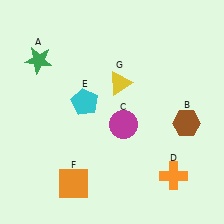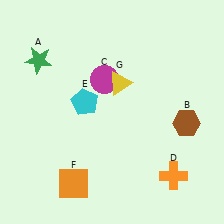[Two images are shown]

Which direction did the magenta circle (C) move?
The magenta circle (C) moved up.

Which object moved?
The magenta circle (C) moved up.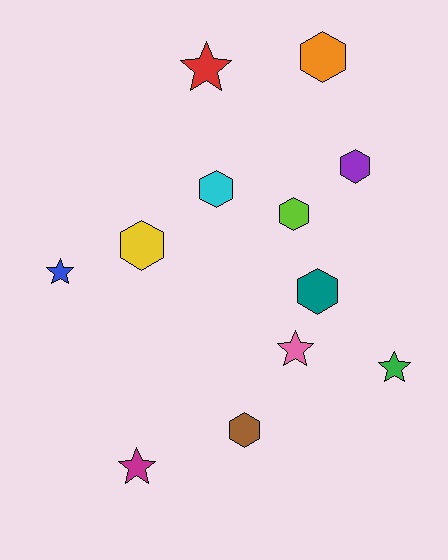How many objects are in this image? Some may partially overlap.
There are 12 objects.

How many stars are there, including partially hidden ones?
There are 5 stars.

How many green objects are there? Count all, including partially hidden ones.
There is 1 green object.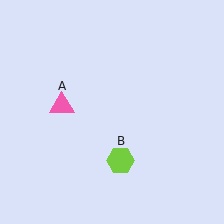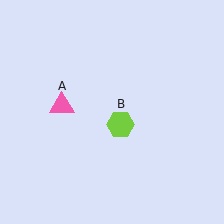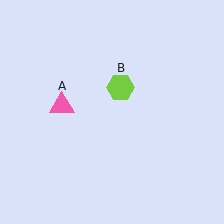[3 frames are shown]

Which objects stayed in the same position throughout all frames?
Pink triangle (object A) remained stationary.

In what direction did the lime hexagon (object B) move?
The lime hexagon (object B) moved up.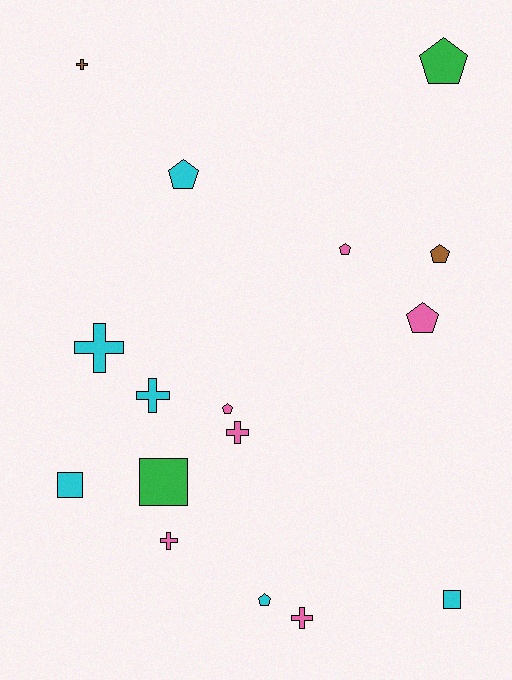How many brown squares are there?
There are no brown squares.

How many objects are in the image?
There are 16 objects.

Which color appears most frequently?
Cyan, with 6 objects.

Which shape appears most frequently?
Pentagon, with 7 objects.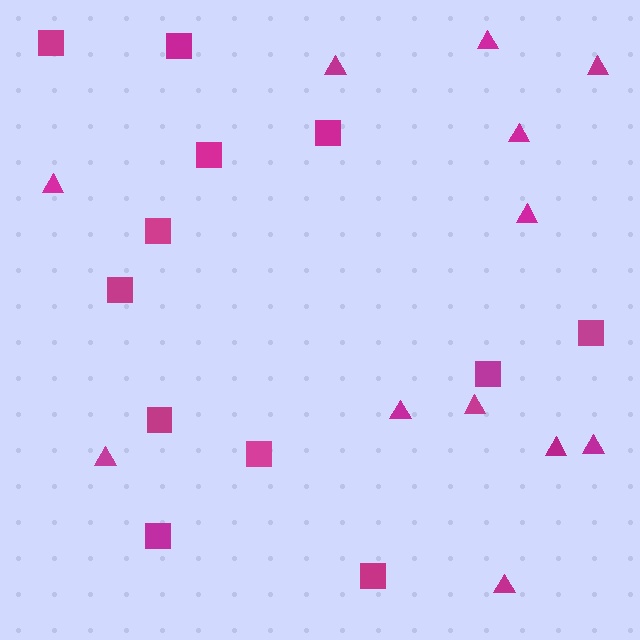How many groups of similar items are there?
There are 2 groups: one group of squares (12) and one group of triangles (12).